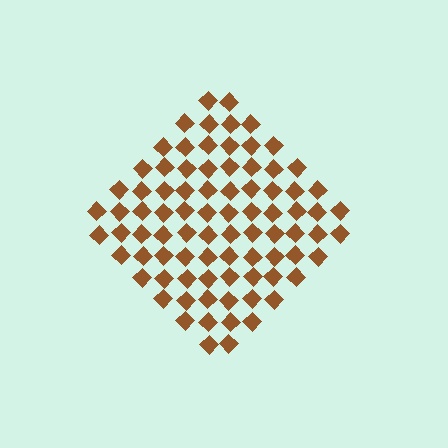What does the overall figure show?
The overall figure shows a diamond.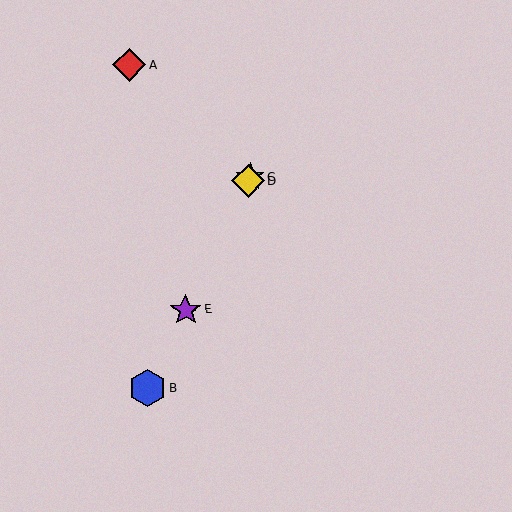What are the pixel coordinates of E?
Object E is at (186, 310).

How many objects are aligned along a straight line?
4 objects (B, C, D, E) are aligned along a straight line.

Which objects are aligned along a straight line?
Objects B, C, D, E are aligned along a straight line.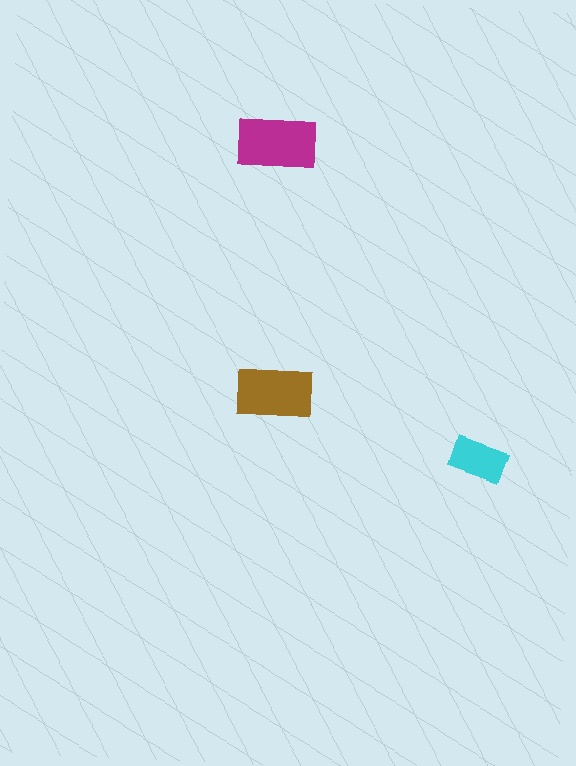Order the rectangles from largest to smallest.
the magenta one, the brown one, the cyan one.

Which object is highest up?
The magenta rectangle is topmost.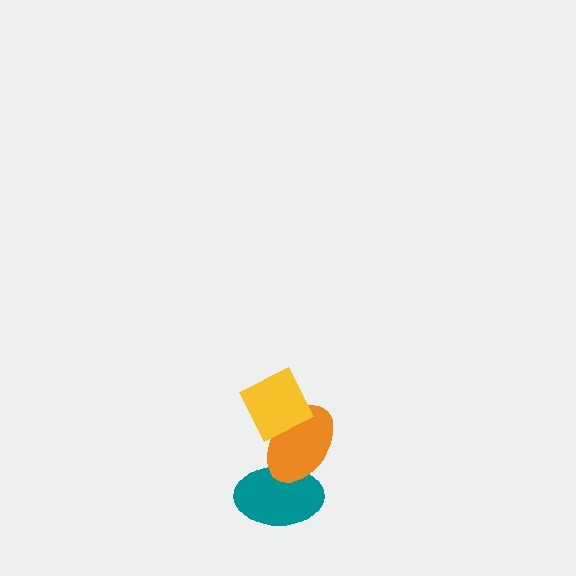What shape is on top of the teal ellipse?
The orange ellipse is on top of the teal ellipse.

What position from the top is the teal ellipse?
The teal ellipse is 3rd from the top.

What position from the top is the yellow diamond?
The yellow diamond is 1st from the top.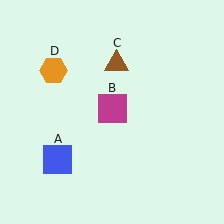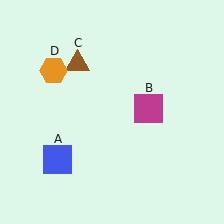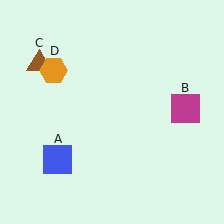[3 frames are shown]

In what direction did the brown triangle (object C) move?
The brown triangle (object C) moved left.